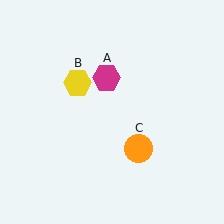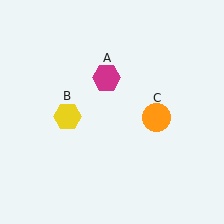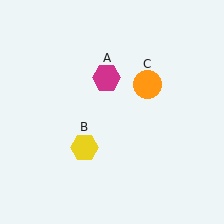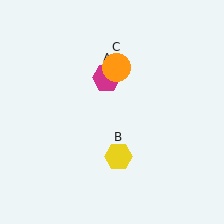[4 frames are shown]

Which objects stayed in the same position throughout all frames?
Magenta hexagon (object A) remained stationary.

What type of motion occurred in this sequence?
The yellow hexagon (object B), orange circle (object C) rotated counterclockwise around the center of the scene.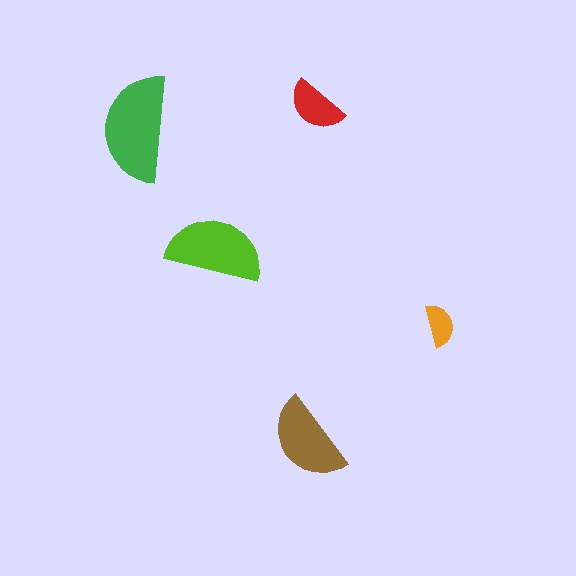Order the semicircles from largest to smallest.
the green one, the lime one, the brown one, the red one, the orange one.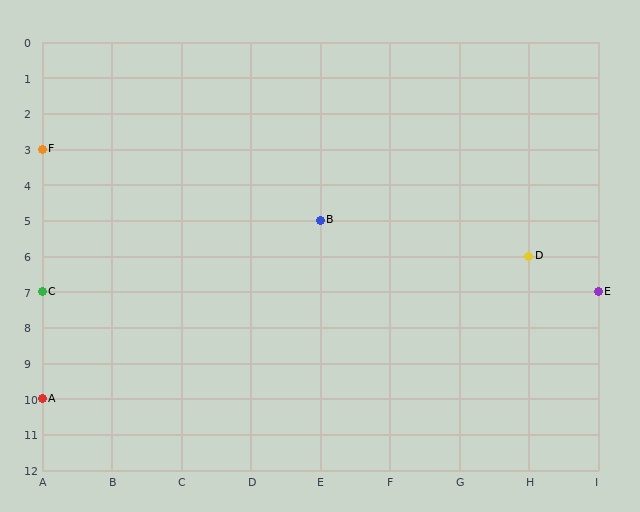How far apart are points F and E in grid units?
Points F and E are 8 columns and 4 rows apart (about 8.9 grid units diagonally).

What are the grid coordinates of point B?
Point B is at grid coordinates (E, 5).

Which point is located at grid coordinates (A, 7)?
Point C is at (A, 7).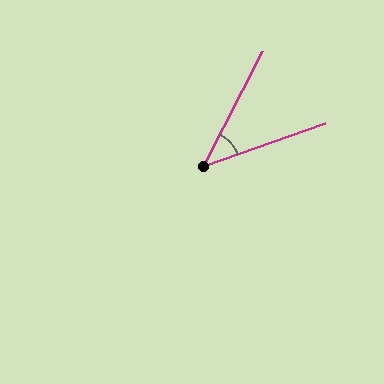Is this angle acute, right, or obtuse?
It is acute.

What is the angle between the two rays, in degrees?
Approximately 44 degrees.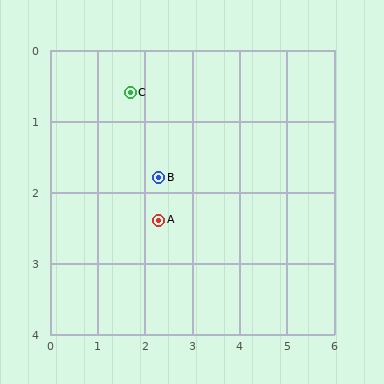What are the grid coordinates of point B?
Point B is at approximately (2.3, 1.8).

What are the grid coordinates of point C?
Point C is at approximately (1.7, 0.6).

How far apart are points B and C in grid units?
Points B and C are about 1.3 grid units apart.